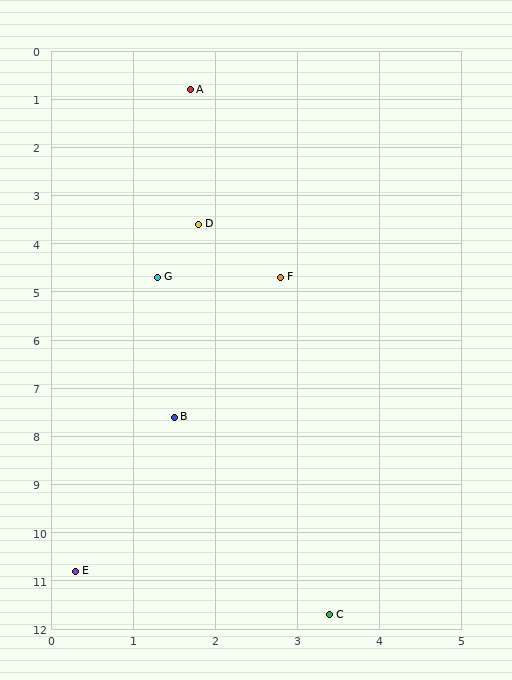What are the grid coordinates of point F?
Point F is at approximately (2.8, 4.7).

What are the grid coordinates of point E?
Point E is at approximately (0.3, 10.8).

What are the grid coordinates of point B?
Point B is at approximately (1.5, 7.6).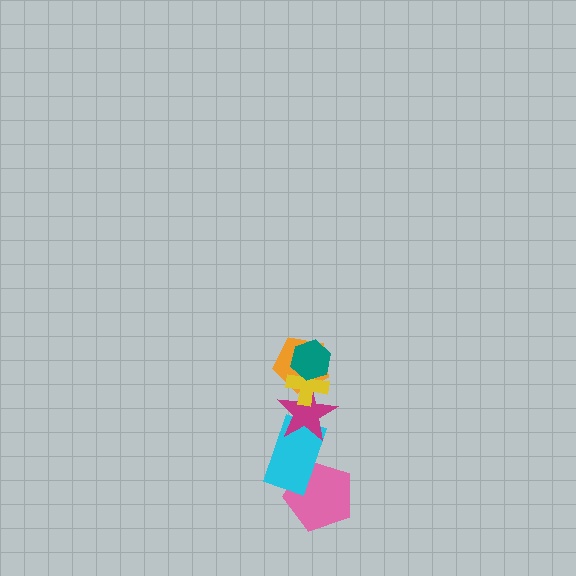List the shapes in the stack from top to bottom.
From top to bottom: the teal hexagon, the yellow cross, the orange pentagon, the magenta star, the cyan rectangle, the pink pentagon.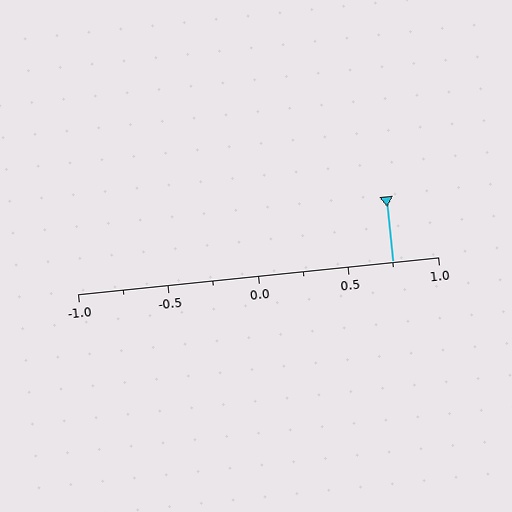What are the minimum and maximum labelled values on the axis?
The axis runs from -1.0 to 1.0.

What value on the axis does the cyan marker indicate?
The marker indicates approximately 0.75.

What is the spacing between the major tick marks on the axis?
The major ticks are spaced 0.5 apart.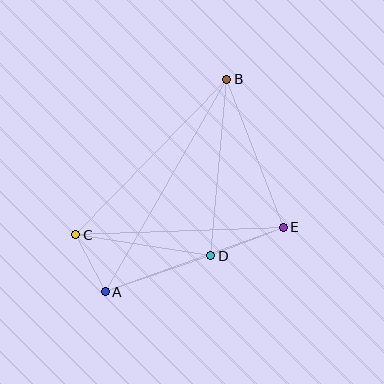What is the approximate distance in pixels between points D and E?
The distance between D and E is approximately 78 pixels.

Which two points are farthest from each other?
Points A and B are farthest from each other.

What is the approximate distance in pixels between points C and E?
The distance between C and E is approximately 207 pixels.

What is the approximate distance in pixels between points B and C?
The distance between B and C is approximately 217 pixels.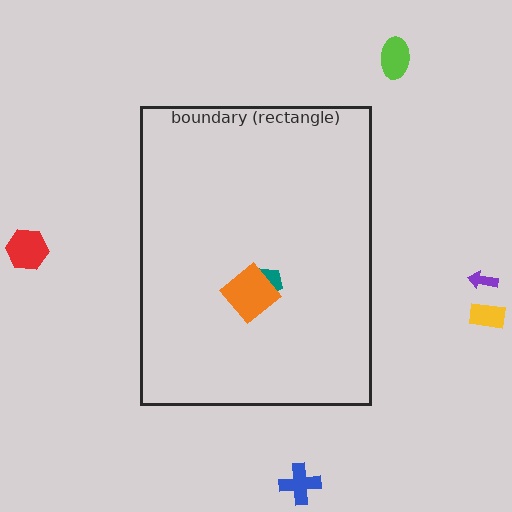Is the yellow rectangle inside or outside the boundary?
Outside.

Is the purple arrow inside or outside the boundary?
Outside.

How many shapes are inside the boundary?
2 inside, 5 outside.